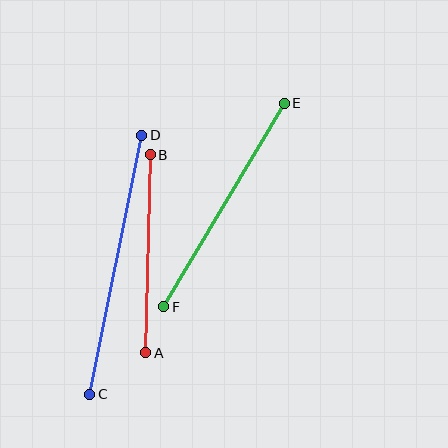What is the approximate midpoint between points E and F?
The midpoint is at approximately (224, 205) pixels.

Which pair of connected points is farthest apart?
Points C and D are farthest apart.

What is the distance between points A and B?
The distance is approximately 198 pixels.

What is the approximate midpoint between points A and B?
The midpoint is at approximately (148, 254) pixels.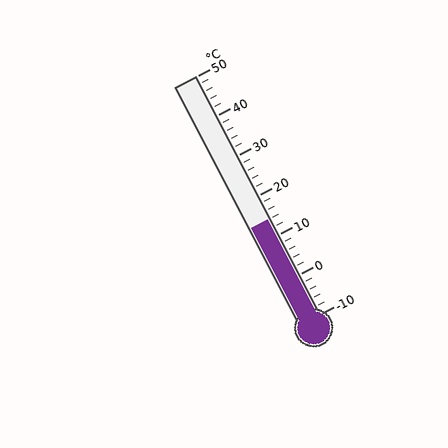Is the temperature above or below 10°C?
The temperature is above 10°C.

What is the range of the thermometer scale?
The thermometer scale ranges from -10°C to 50°C.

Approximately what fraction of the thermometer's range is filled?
The thermometer is filled to approximately 40% of its range.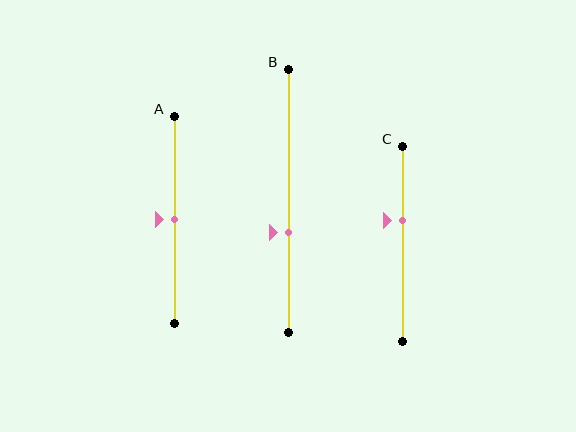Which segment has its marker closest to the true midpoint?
Segment A has its marker closest to the true midpoint.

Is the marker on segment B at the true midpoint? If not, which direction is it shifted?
No, the marker on segment B is shifted downward by about 12% of the segment length.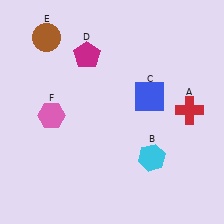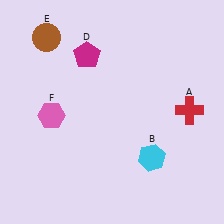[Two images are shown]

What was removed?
The blue square (C) was removed in Image 2.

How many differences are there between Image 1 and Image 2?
There is 1 difference between the two images.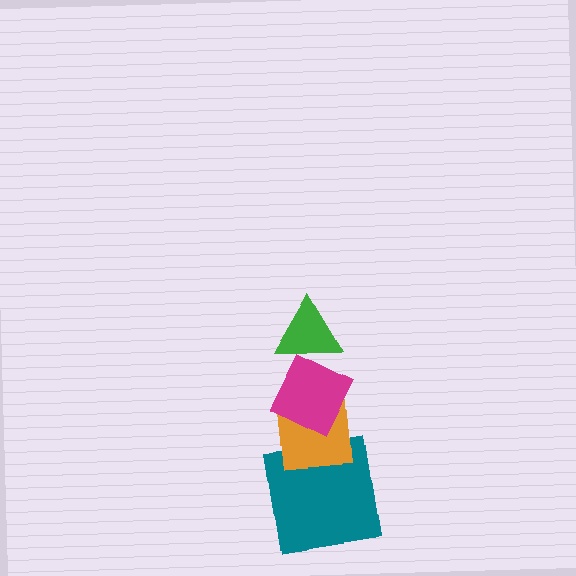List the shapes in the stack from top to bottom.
From top to bottom: the green triangle, the magenta diamond, the orange square, the teal square.